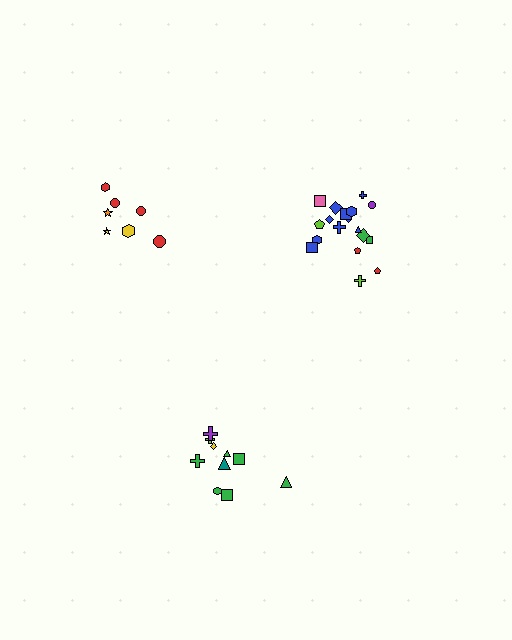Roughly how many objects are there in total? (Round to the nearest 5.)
Roughly 35 objects in total.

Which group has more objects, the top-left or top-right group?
The top-right group.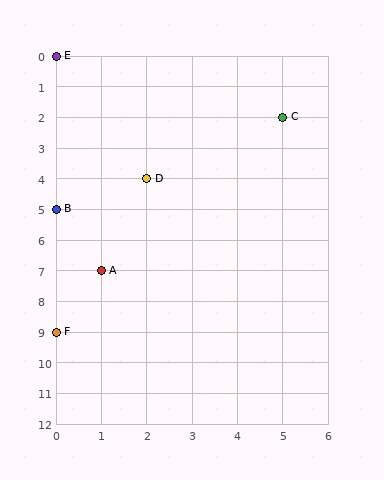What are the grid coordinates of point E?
Point E is at grid coordinates (0, 0).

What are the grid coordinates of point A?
Point A is at grid coordinates (1, 7).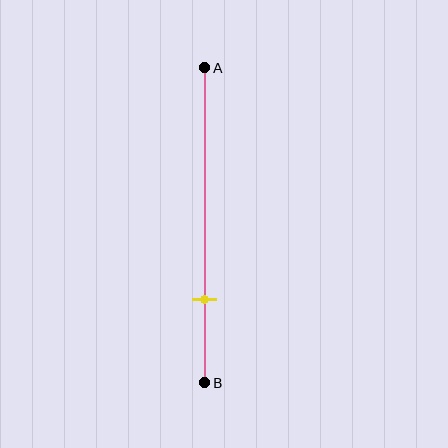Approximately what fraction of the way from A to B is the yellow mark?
The yellow mark is approximately 75% of the way from A to B.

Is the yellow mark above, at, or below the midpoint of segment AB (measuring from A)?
The yellow mark is below the midpoint of segment AB.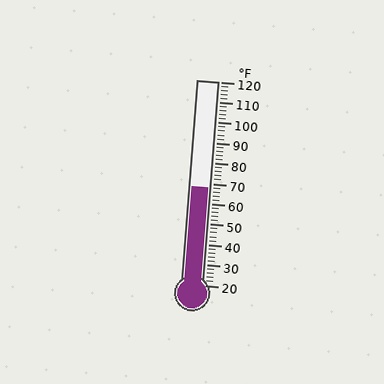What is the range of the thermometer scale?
The thermometer scale ranges from 20°F to 120°F.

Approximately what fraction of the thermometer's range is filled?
The thermometer is filled to approximately 50% of its range.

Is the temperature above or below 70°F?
The temperature is below 70°F.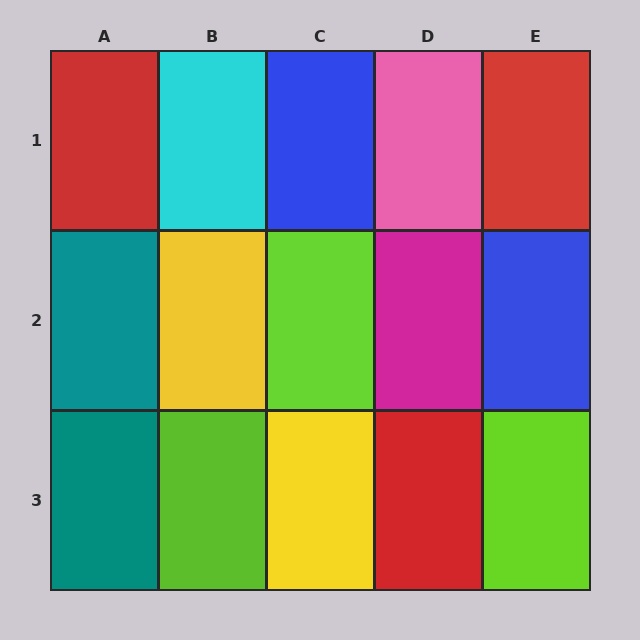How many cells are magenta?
1 cell is magenta.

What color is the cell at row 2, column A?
Teal.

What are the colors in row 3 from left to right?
Teal, lime, yellow, red, lime.